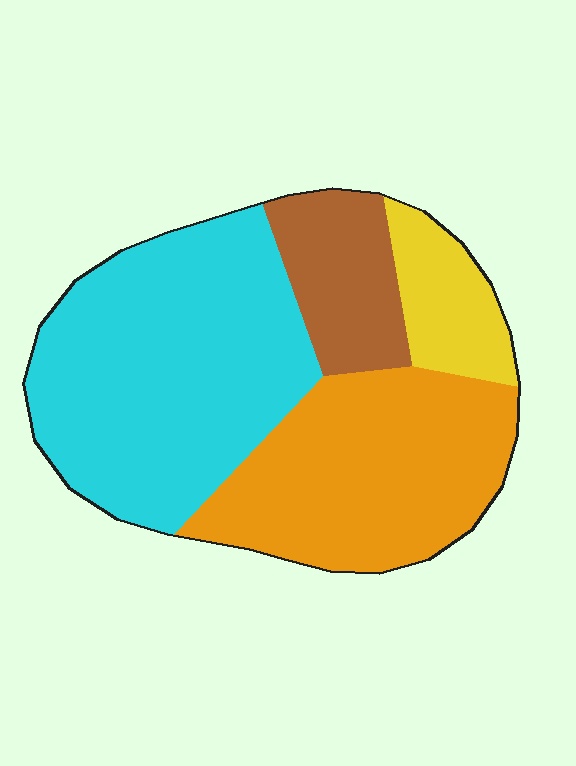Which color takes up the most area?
Cyan, at roughly 45%.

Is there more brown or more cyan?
Cyan.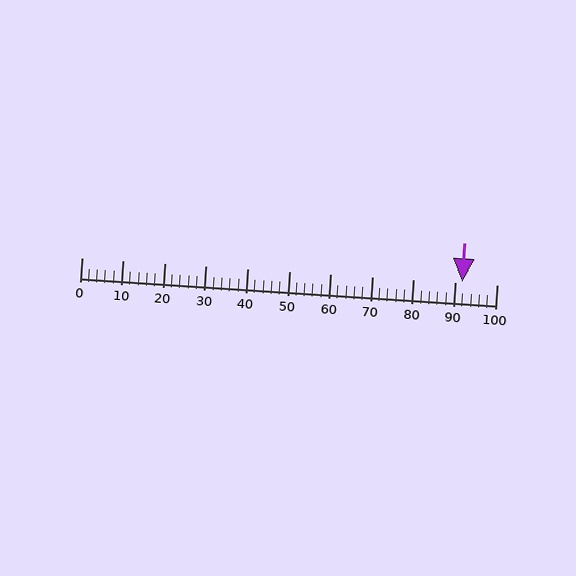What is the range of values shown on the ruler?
The ruler shows values from 0 to 100.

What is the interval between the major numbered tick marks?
The major tick marks are spaced 10 units apart.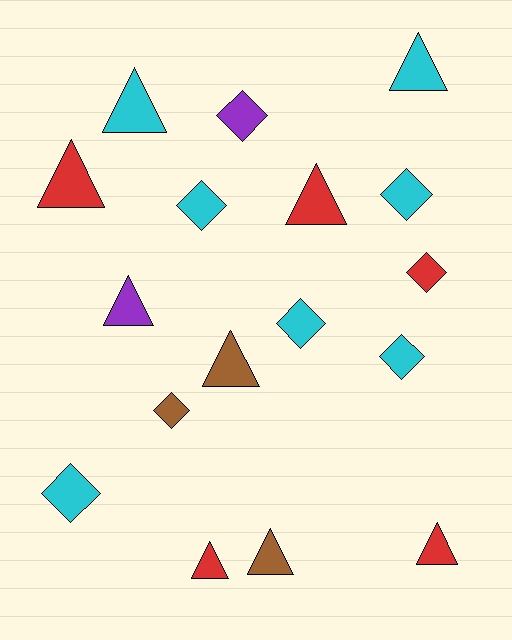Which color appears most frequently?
Cyan, with 7 objects.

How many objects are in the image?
There are 17 objects.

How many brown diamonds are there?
There is 1 brown diamond.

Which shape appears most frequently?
Triangle, with 9 objects.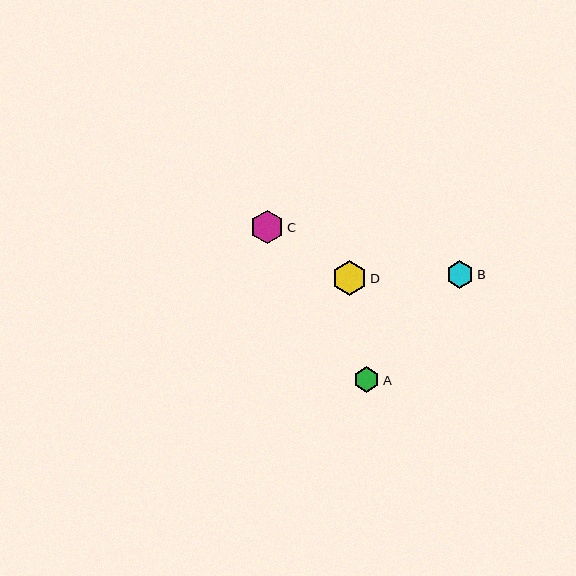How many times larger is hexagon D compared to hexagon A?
Hexagon D is approximately 1.4 times the size of hexagon A.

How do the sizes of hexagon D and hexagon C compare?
Hexagon D and hexagon C are approximately the same size.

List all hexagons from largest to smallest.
From largest to smallest: D, C, B, A.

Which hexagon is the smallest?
Hexagon A is the smallest with a size of approximately 25 pixels.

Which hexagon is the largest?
Hexagon D is the largest with a size of approximately 35 pixels.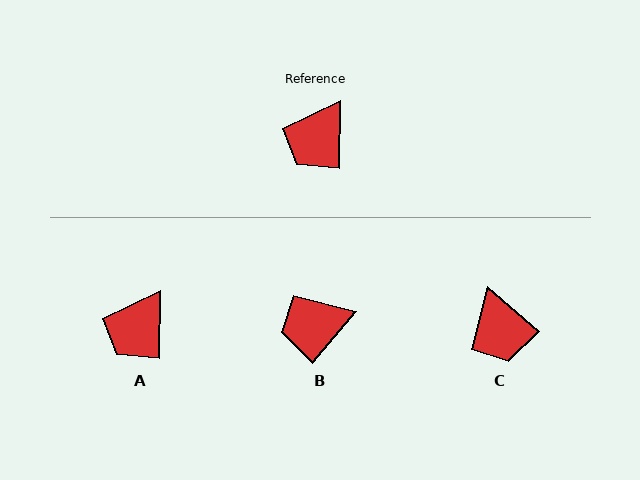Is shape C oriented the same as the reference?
No, it is off by about 50 degrees.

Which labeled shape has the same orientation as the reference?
A.